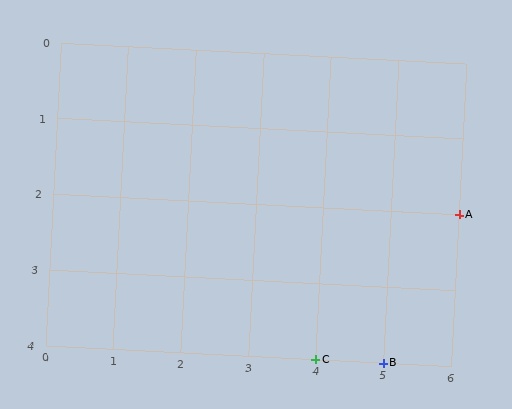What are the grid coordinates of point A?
Point A is at grid coordinates (6, 2).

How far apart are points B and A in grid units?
Points B and A are 1 column and 2 rows apart (about 2.2 grid units diagonally).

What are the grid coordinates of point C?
Point C is at grid coordinates (4, 4).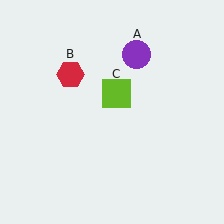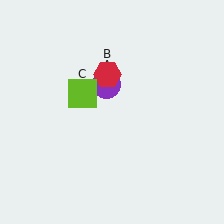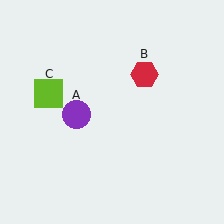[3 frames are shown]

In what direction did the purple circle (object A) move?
The purple circle (object A) moved down and to the left.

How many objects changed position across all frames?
3 objects changed position: purple circle (object A), red hexagon (object B), lime square (object C).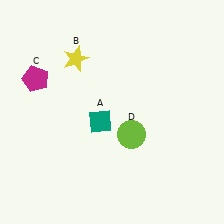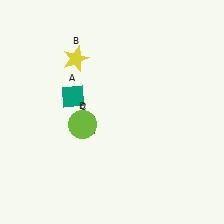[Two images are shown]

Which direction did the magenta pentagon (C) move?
The magenta pentagon (C) moved right.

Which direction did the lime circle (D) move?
The lime circle (D) moved left.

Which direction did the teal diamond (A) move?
The teal diamond (A) moved left.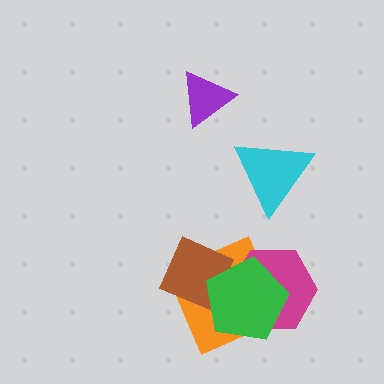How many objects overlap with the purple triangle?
0 objects overlap with the purple triangle.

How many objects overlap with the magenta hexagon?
2 objects overlap with the magenta hexagon.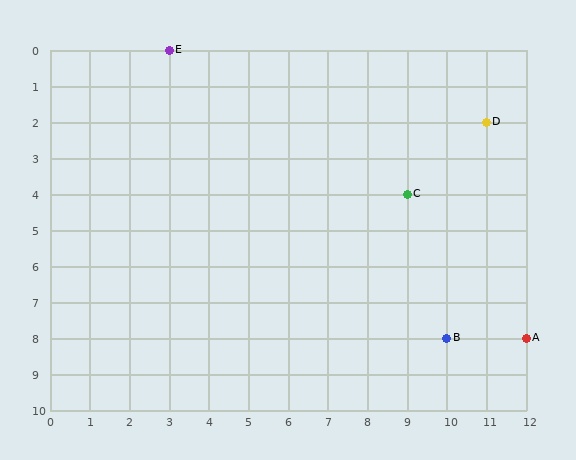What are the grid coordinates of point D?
Point D is at grid coordinates (11, 2).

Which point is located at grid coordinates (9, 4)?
Point C is at (9, 4).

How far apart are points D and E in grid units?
Points D and E are 8 columns and 2 rows apart (about 8.2 grid units diagonally).